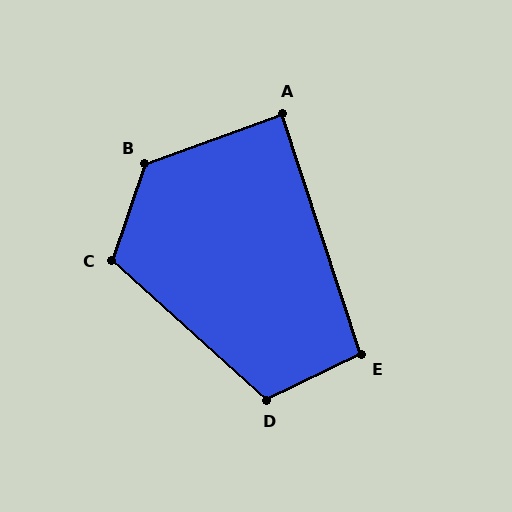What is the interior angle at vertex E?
Approximately 97 degrees (obtuse).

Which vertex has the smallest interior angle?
A, at approximately 88 degrees.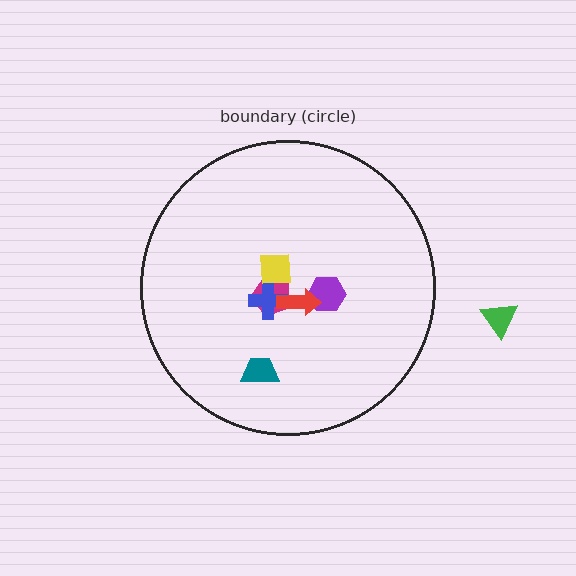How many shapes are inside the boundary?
6 inside, 1 outside.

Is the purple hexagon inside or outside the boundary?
Inside.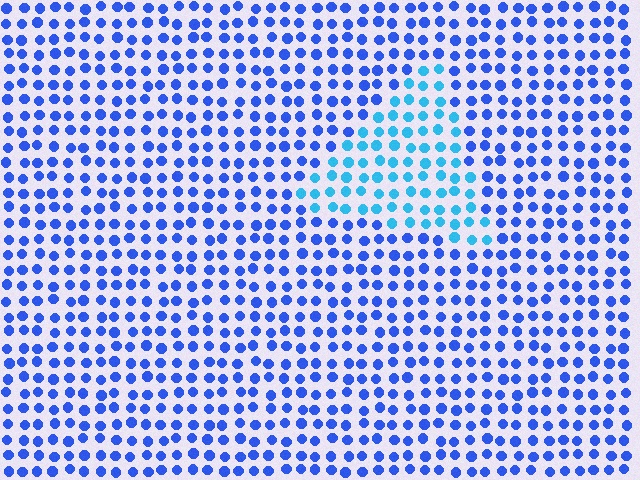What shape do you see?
I see a triangle.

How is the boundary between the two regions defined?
The boundary is defined purely by a slight shift in hue (about 32 degrees). Spacing, size, and orientation are identical on both sides.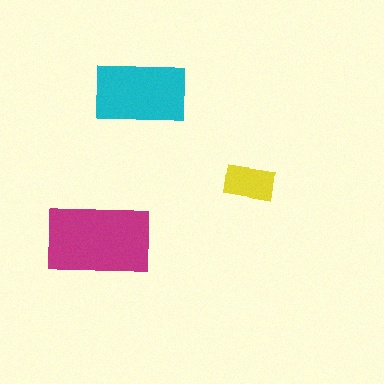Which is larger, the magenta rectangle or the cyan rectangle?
The magenta one.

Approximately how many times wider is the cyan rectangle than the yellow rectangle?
About 2 times wider.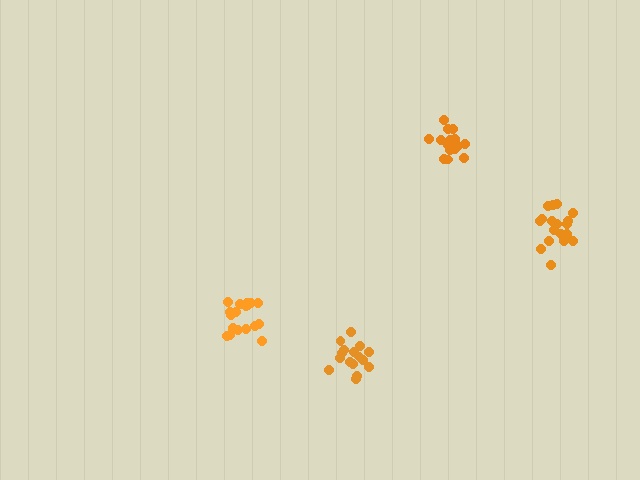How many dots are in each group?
Group 1: 18 dots, Group 2: 16 dots, Group 3: 19 dots, Group 4: 16 dots (69 total).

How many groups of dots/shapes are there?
There are 4 groups.